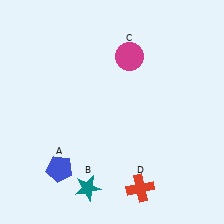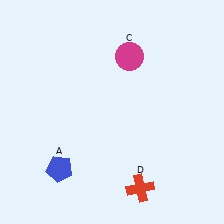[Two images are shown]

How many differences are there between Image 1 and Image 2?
There is 1 difference between the two images.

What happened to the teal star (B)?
The teal star (B) was removed in Image 2. It was in the bottom-left area of Image 1.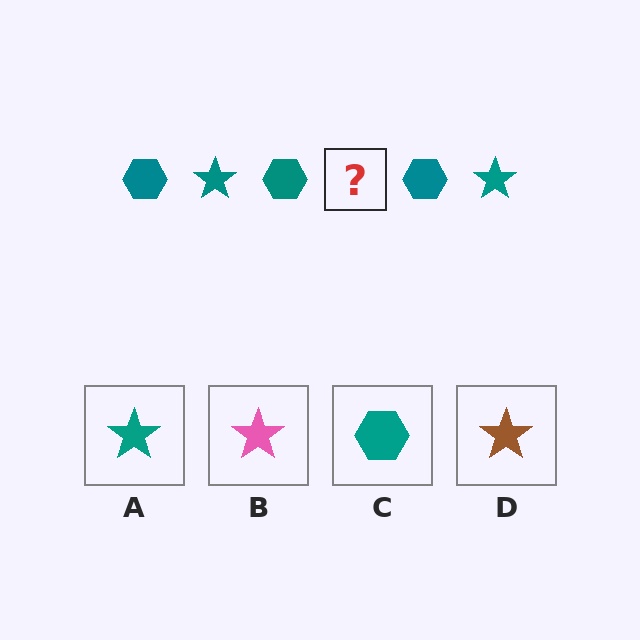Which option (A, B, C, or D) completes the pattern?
A.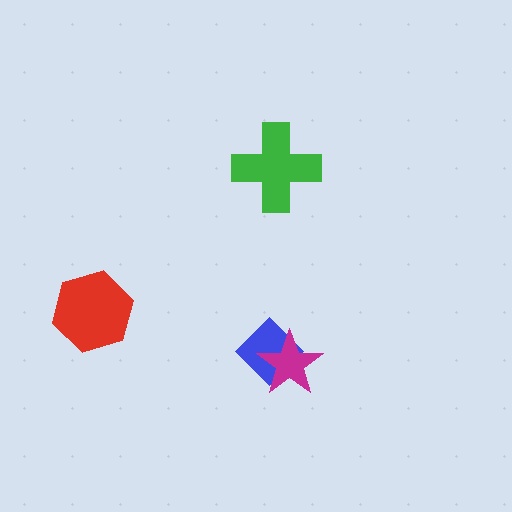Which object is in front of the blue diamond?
The magenta star is in front of the blue diamond.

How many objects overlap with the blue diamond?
1 object overlaps with the blue diamond.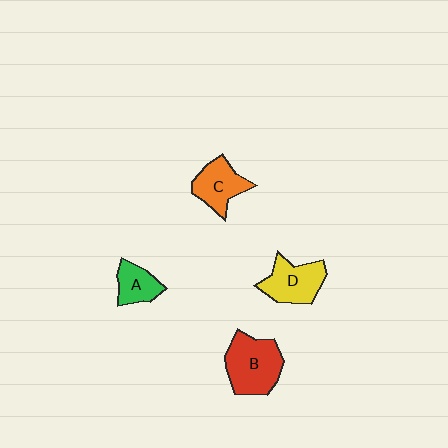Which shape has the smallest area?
Shape A (green).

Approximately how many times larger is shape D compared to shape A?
Approximately 1.5 times.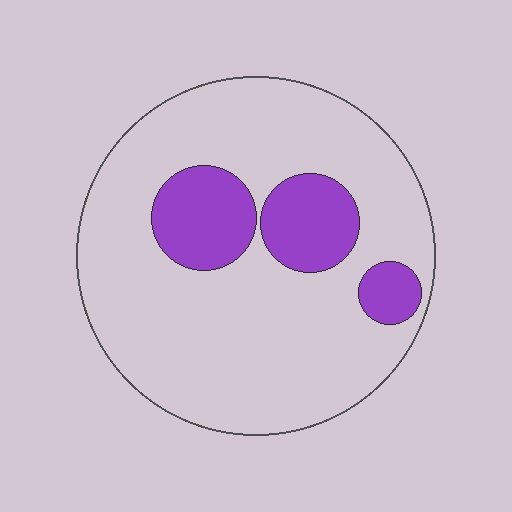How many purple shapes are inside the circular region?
3.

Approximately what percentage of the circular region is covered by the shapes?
Approximately 20%.